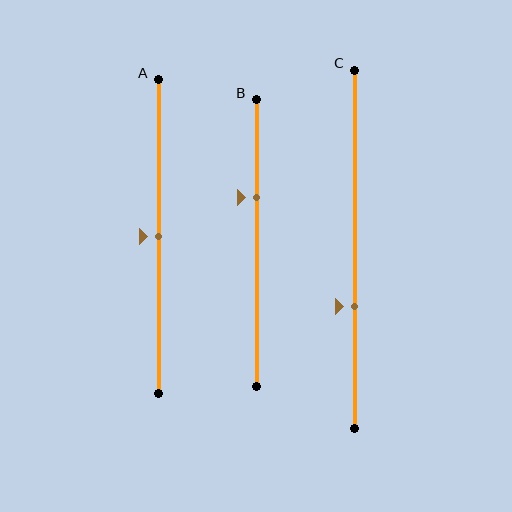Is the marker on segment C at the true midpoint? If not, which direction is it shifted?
No, the marker on segment C is shifted downward by about 16% of the segment length.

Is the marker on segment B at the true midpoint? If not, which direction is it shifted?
No, the marker on segment B is shifted upward by about 16% of the segment length.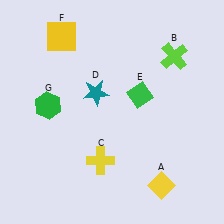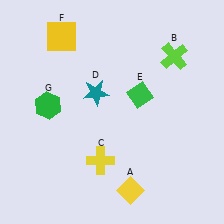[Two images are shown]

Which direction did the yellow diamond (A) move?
The yellow diamond (A) moved left.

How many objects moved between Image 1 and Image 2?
1 object moved between the two images.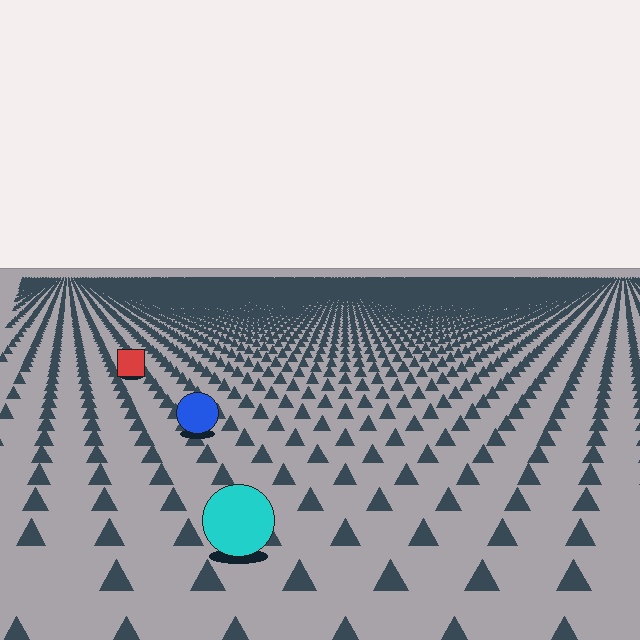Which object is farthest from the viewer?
The red square is farthest from the viewer. It appears smaller and the ground texture around it is denser.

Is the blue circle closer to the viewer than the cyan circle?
No. The cyan circle is closer — you can tell from the texture gradient: the ground texture is coarser near it.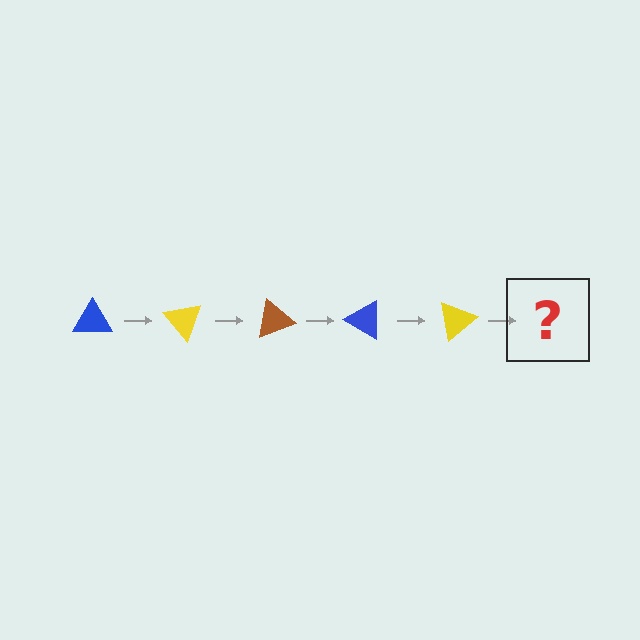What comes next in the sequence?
The next element should be a brown triangle, rotated 250 degrees from the start.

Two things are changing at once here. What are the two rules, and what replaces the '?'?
The two rules are that it rotates 50 degrees each step and the color cycles through blue, yellow, and brown. The '?' should be a brown triangle, rotated 250 degrees from the start.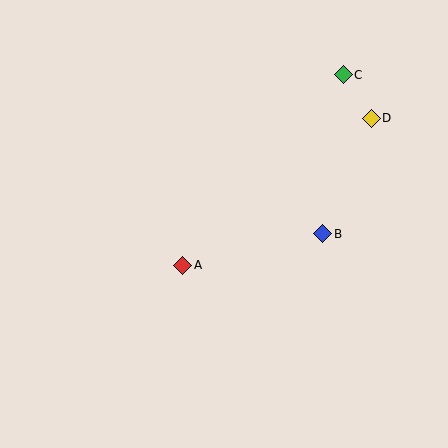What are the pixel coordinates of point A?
Point A is at (183, 265).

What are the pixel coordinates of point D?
Point D is at (371, 118).